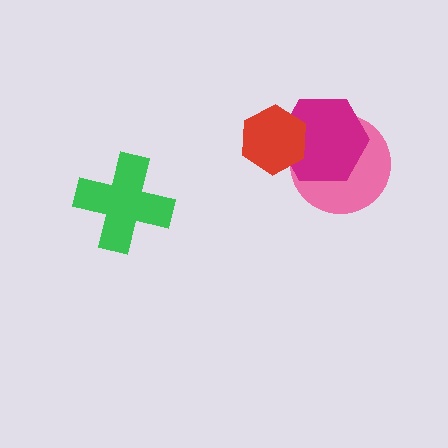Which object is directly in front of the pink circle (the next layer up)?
The magenta hexagon is directly in front of the pink circle.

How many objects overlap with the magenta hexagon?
2 objects overlap with the magenta hexagon.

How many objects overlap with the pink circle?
2 objects overlap with the pink circle.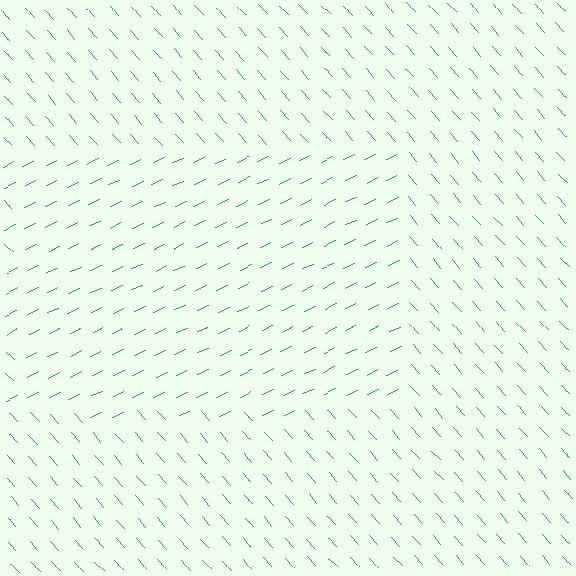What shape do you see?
I see a rectangle.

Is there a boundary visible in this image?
Yes, there is a texture boundary formed by a change in line orientation.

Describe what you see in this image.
The image is filled with small green line segments. A rectangle region in the image has lines oriented differently from the surrounding lines, creating a visible texture boundary.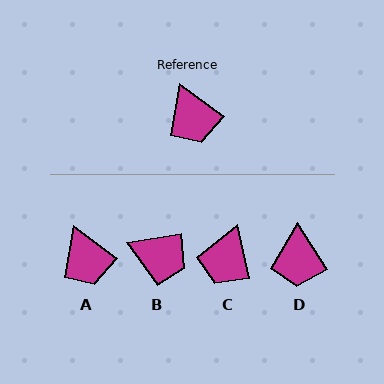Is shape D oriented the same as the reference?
No, it is off by about 20 degrees.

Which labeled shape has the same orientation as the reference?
A.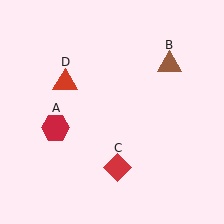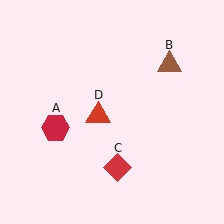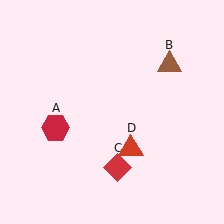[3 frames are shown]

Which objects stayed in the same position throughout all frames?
Red hexagon (object A) and brown triangle (object B) and red diamond (object C) remained stationary.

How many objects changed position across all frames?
1 object changed position: red triangle (object D).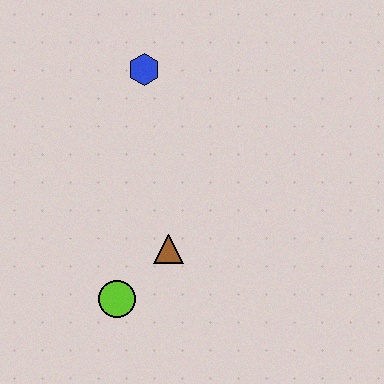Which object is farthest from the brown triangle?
The blue hexagon is farthest from the brown triangle.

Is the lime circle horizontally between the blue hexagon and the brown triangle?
No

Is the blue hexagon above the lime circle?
Yes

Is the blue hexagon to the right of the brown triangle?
No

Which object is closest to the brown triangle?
The lime circle is closest to the brown triangle.